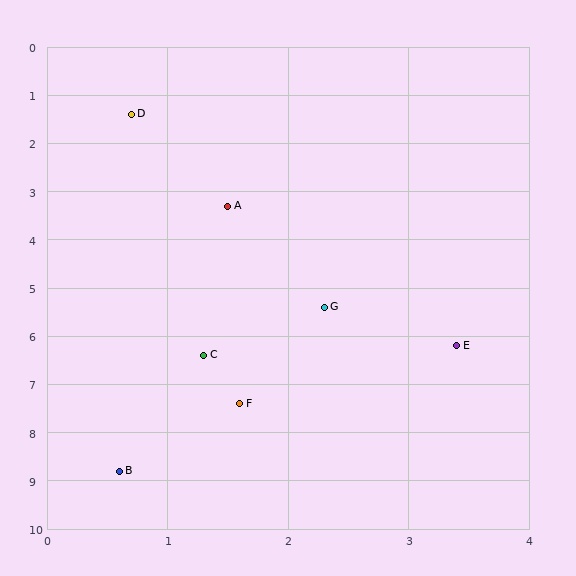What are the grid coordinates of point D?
Point D is at approximately (0.7, 1.4).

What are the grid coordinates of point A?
Point A is at approximately (1.5, 3.3).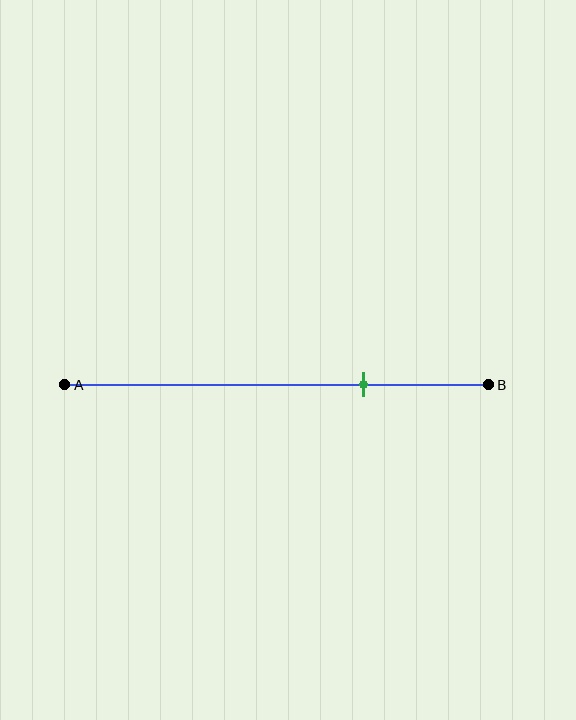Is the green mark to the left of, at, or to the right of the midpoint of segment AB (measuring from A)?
The green mark is to the right of the midpoint of segment AB.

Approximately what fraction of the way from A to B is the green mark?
The green mark is approximately 70% of the way from A to B.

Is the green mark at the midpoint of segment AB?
No, the mark is at about 70% from A, not at the 50% midpoint.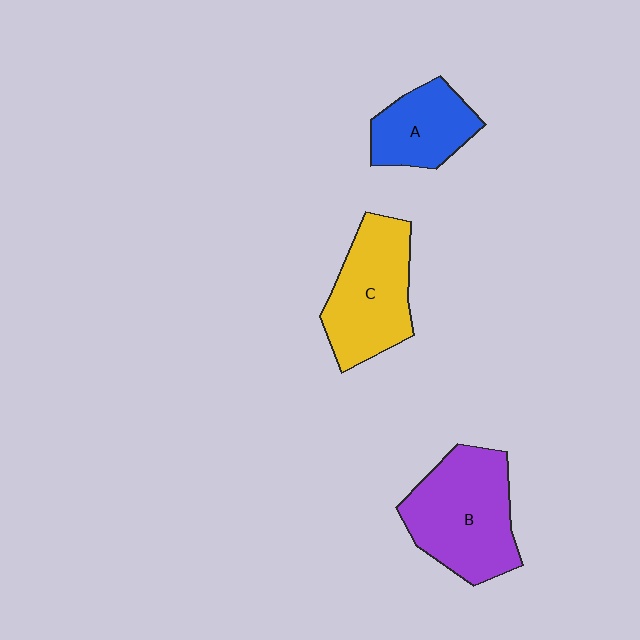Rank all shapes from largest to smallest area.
From largest to smallest: B (purple), C (yellow), A (blue).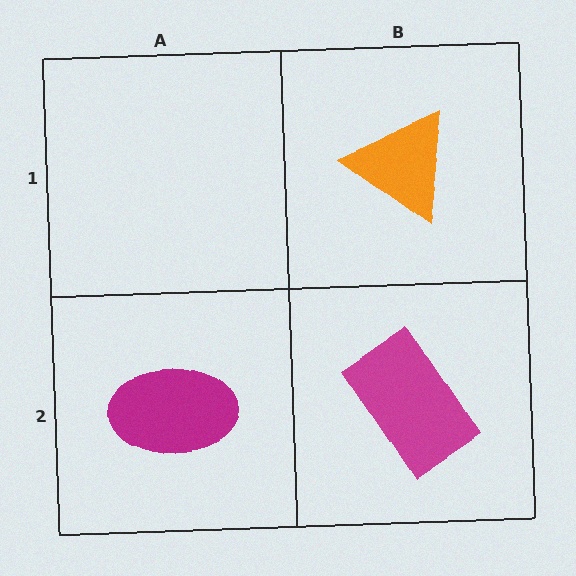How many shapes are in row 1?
1 shape.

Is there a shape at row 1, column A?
No, that cell is empty.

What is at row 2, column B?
A magenta rectangle.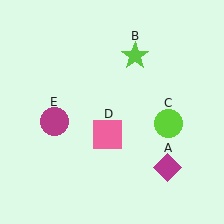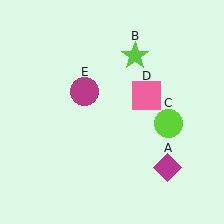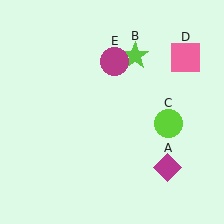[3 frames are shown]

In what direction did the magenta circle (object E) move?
The magenta circle (object E) moved up and to the right.